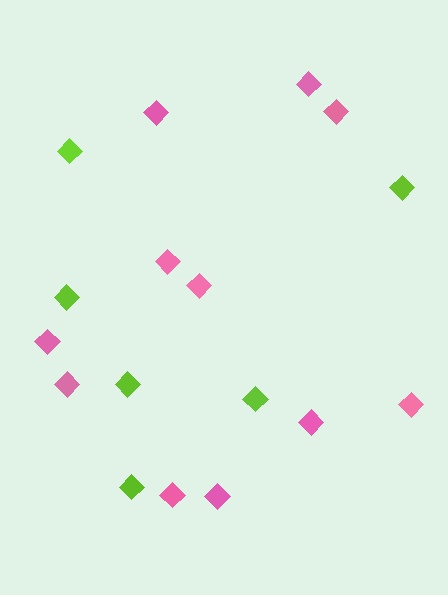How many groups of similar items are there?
There are 2 groups: one group of lime diamonds (6) and one group of pink diamonds (11).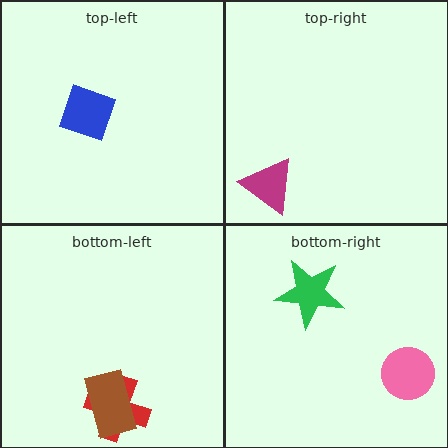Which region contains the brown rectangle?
The bottom-left region.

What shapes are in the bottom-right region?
The pink circle, the green star.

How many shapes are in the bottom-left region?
2.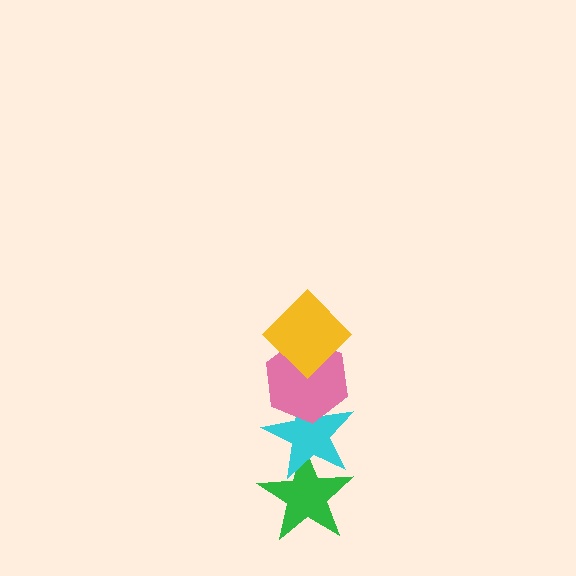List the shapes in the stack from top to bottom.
From top to bottom: the yellow diamond, the pink hexagon, the cyan star, the green star.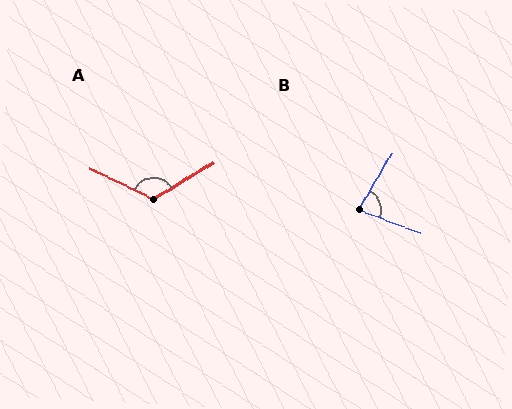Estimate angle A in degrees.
Approximately 123 degrees.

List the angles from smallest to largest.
B (80°), A (123°).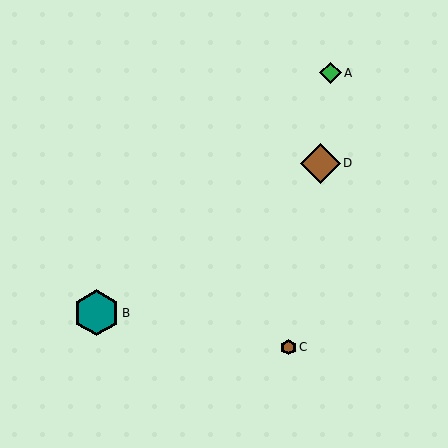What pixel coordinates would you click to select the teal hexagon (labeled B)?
Click at (96, 313) to select the teal hexagon B.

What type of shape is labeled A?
Shape A is a green diamond.